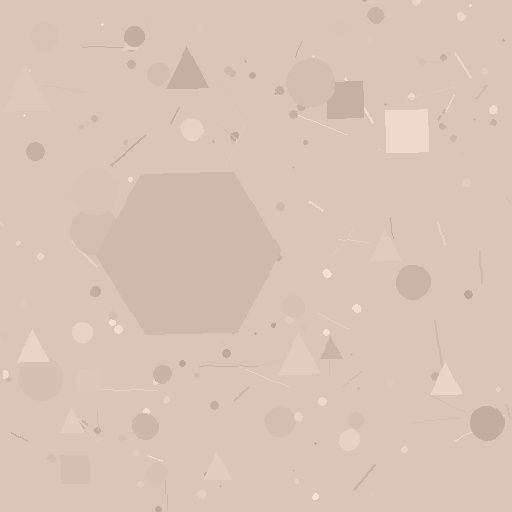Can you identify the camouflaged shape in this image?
The camouflaged shape is a hexagon.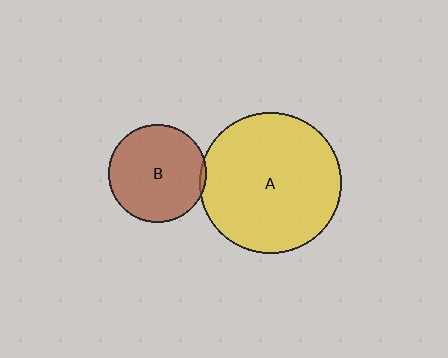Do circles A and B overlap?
Yes.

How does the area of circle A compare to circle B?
Approximately 2.1 times.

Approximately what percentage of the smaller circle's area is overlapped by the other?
Approximately 5%.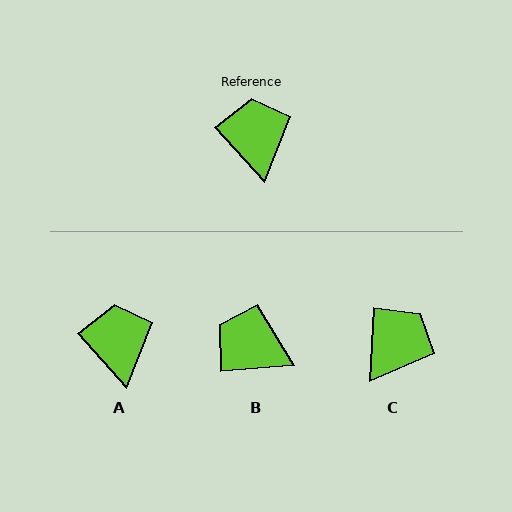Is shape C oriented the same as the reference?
No, it is off by about 45 degrees.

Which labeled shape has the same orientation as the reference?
A.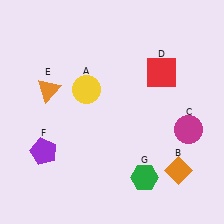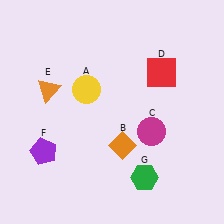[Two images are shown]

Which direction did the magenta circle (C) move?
The magenta circle (C) moved left.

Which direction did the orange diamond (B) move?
The orange diamond (B) moved left.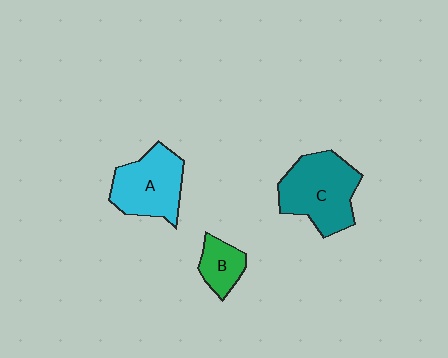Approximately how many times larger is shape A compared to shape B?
Approximately 2.1 times.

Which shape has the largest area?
Shape C (teal).